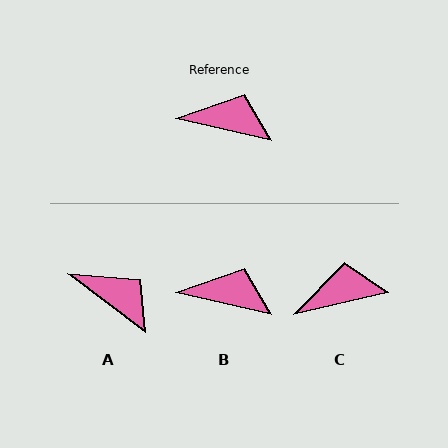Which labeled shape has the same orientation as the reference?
B.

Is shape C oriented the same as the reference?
No, it is off by about 26 degrees.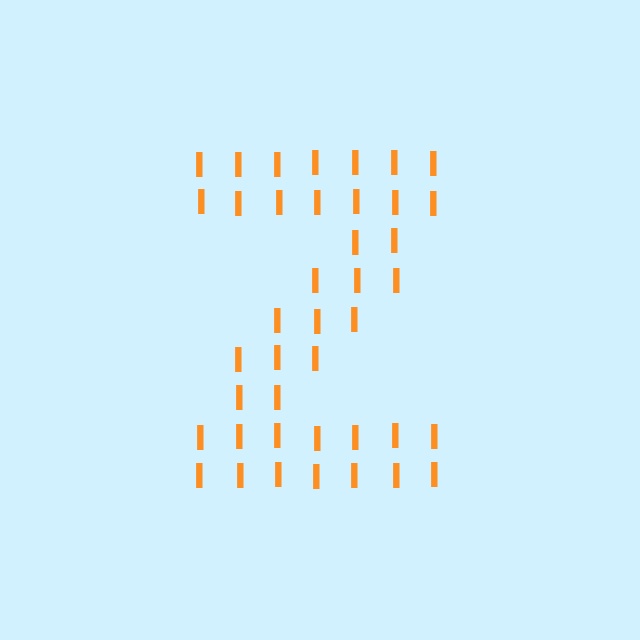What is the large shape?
The large shape is the letter Z.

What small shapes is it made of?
It is made of small letter I's.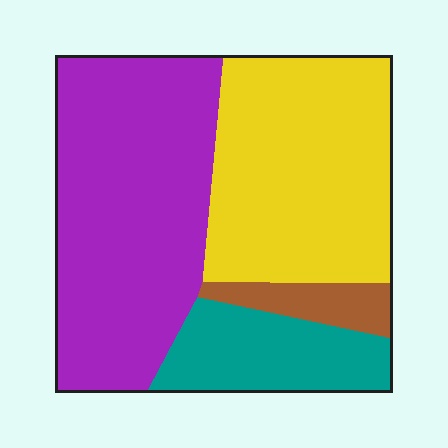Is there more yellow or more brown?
Yellow.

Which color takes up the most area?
Purple, at roughly 45%.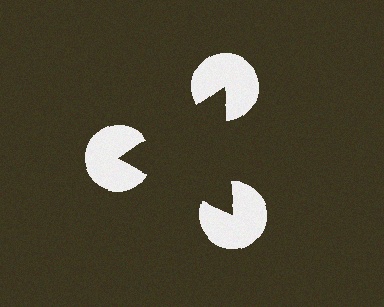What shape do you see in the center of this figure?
An illusory triangle — its edges are inferred from the aligned wedge cuts in the pac-man discs, not physically drawn.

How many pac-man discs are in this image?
There are 3 — one at each vertex of the illusory triangle.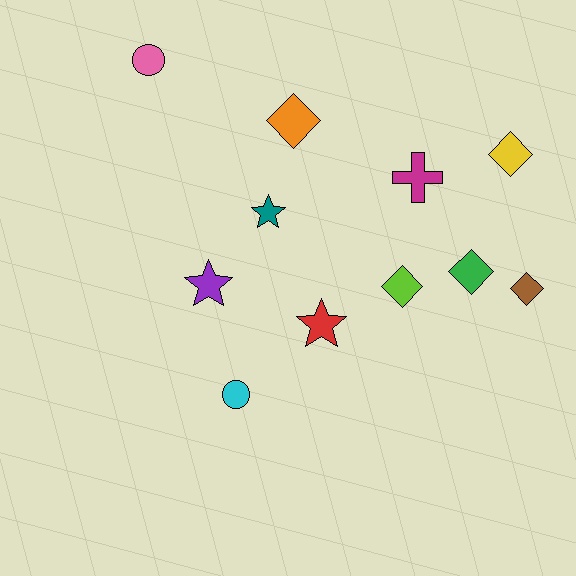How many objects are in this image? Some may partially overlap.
There are 11 objects.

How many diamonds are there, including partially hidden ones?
There are 5 diamonds.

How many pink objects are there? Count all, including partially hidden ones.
There is 1 pink object.